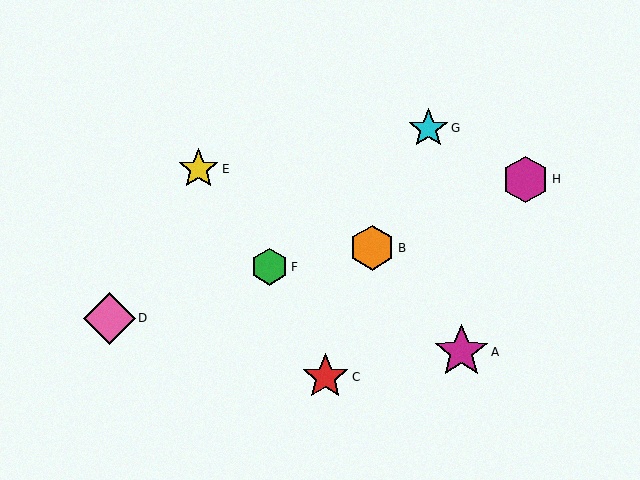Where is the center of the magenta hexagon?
The center of the magenta hexagon is at (526, 180).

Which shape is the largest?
The magenta star (labeled A) is the largest.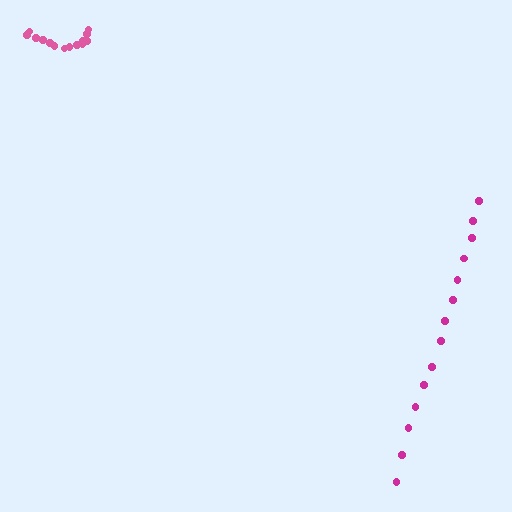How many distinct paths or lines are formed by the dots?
There are 2 distinct paths.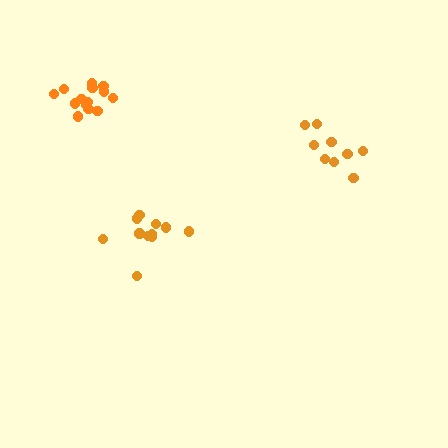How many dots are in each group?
Group 1: 11 dots, Group 2: 15 dots, Group 3: 9 dots (35 total).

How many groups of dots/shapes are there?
There are 3 groups.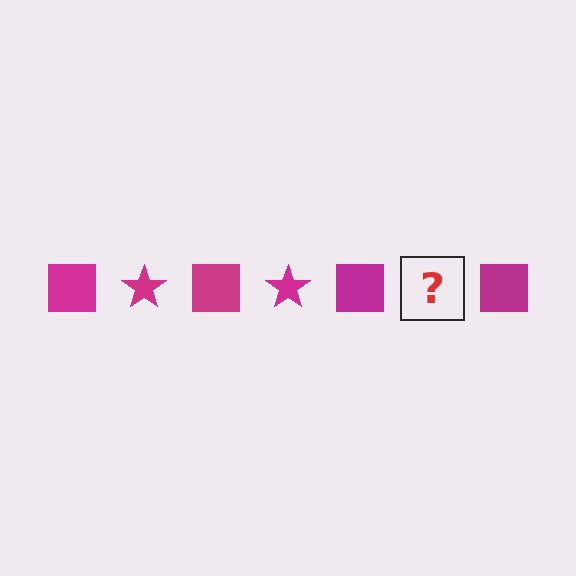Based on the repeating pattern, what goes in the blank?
The blank should be a magenta star.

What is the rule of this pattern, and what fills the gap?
The rule is that the pattern cycles through square, star shapes in magenta. The gap should be filled with a magenta star.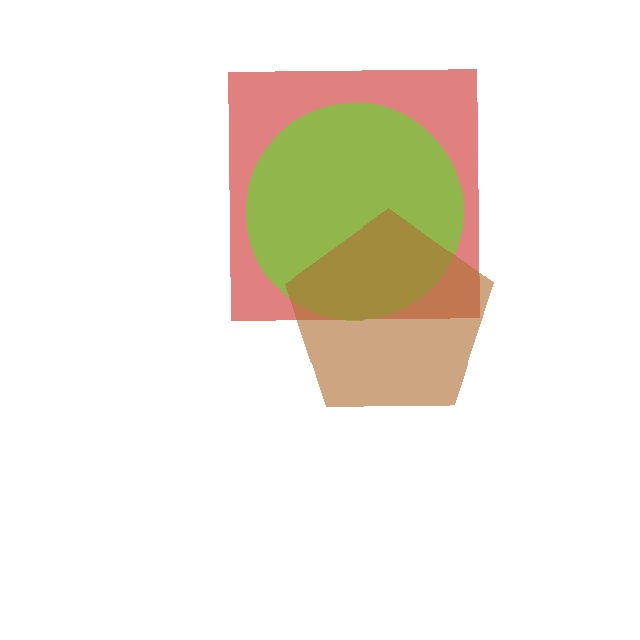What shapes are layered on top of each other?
The layered shapes are: a red square, a lime circle, a brown pentagon.